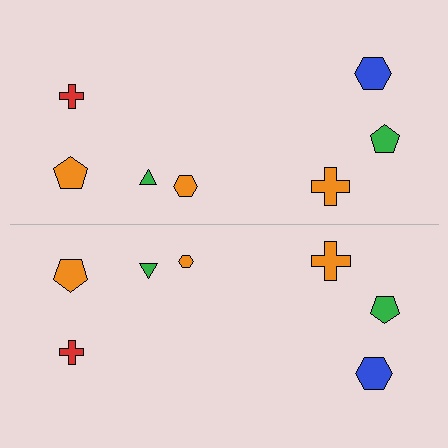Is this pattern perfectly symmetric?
No, the pattern is not perfectly symmetric. The orange hexagon on the bottom side has a different size than its mirror counterpart.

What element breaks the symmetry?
The orange hexagon on the bottom side has a different size than its mirror counterpart.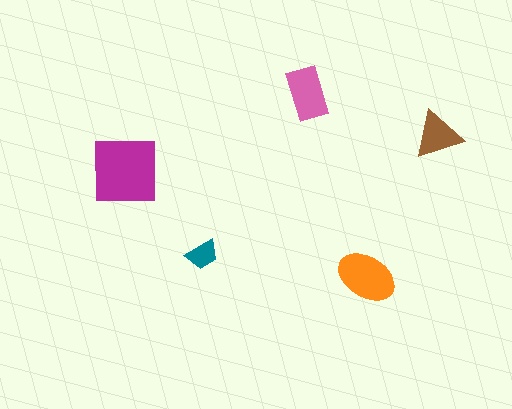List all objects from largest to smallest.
The magenta square, the orange ellipse, the pink rectangle, the brown triangle, the teal trapezoid.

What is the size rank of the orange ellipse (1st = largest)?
2nd.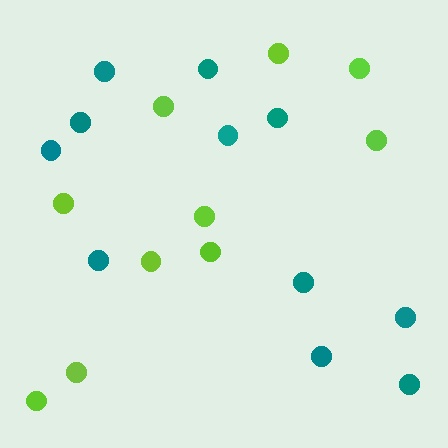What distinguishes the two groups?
There are 2 groups: one group of teal circles (11) and one group of lime circles (10).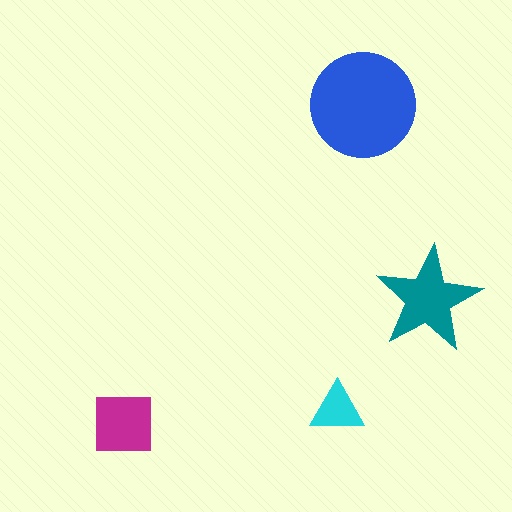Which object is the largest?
The blue circle.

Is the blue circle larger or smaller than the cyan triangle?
Larger.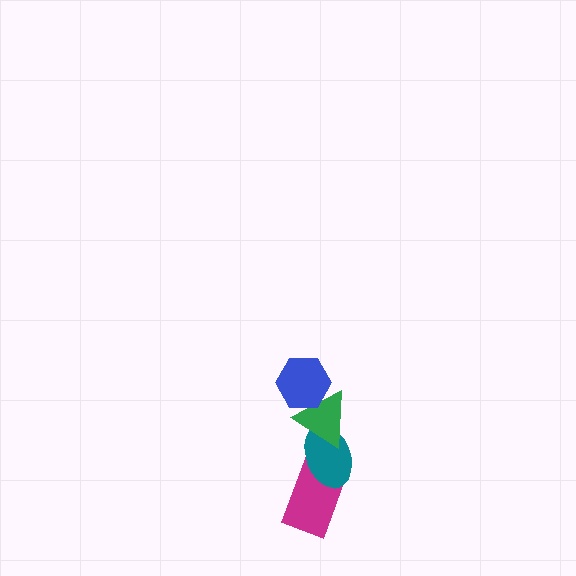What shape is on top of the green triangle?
The blue hexagon is on top of the green triangle.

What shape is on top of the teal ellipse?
The green triangle is on top of the teal ellipse.